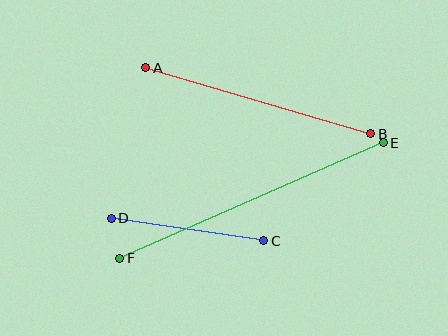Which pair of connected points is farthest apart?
Points E and F are farthest apart.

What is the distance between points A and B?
The distance is approximately 234 pixels.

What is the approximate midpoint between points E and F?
The midpoint is at approximately (251, 201) pixels.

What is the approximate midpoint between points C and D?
The midpoint is at approximately (187, 230) pixels.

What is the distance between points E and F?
The distance is approximately 288 pixels.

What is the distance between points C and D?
The distance is approximately 154 pixels.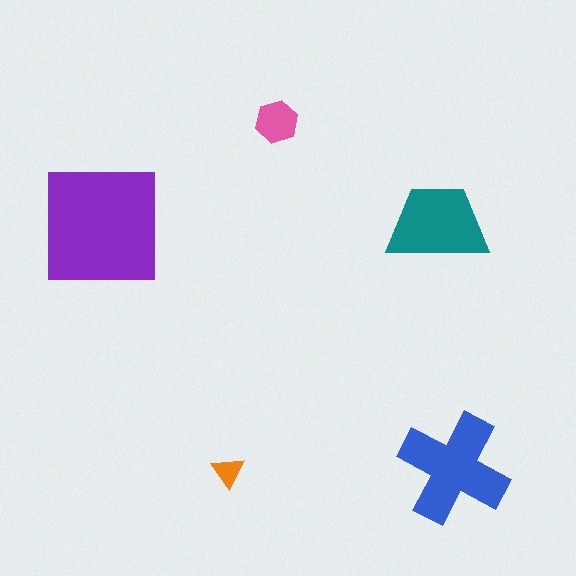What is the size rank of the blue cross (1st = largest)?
2nd.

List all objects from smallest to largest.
The orange triangle, the pink hexagon, the teal trapezoid, the blue cross, the purple square.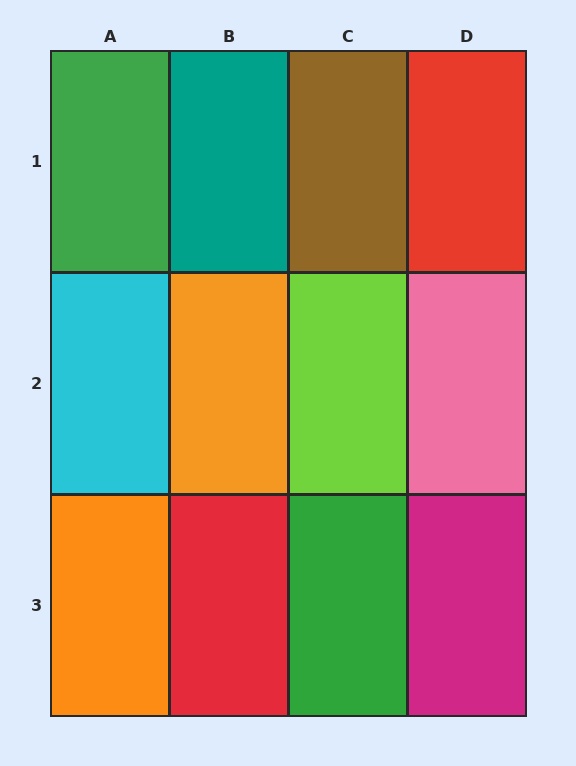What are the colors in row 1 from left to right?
Green, teal, brown, red.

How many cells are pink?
1 cell is pink.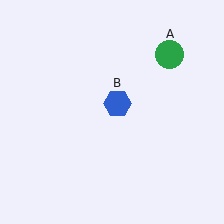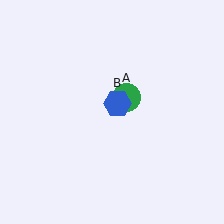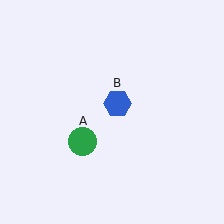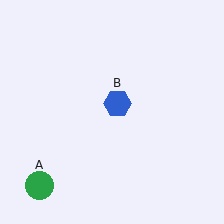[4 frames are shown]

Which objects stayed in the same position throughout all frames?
Blue hexagon (object B) remained stationary.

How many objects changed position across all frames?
1 object changed position: green circle (object A).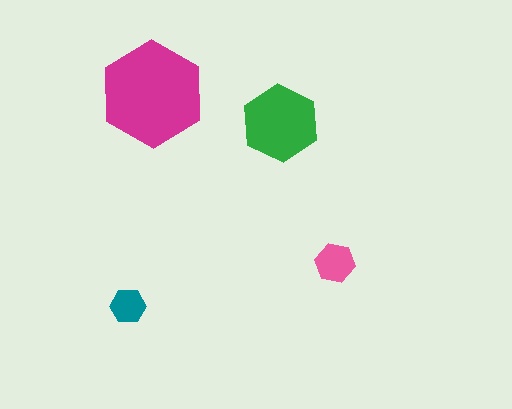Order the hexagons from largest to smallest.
the magenta one, the green one, the pink one, the teal one.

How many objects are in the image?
There are 4 objects in the image.